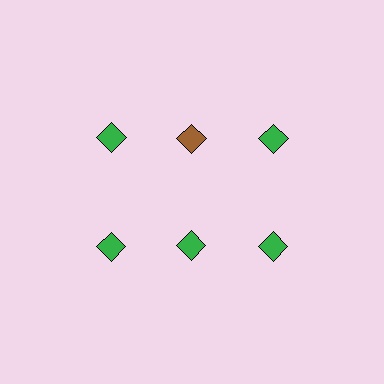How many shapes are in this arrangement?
There are 6 shapes arranged in a grid pattern.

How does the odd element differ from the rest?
It has a different color: brown instead of green.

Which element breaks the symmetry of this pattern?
The brown diamond in the top row, second from left column breaks the symmetry. All other shapes are green diamonds.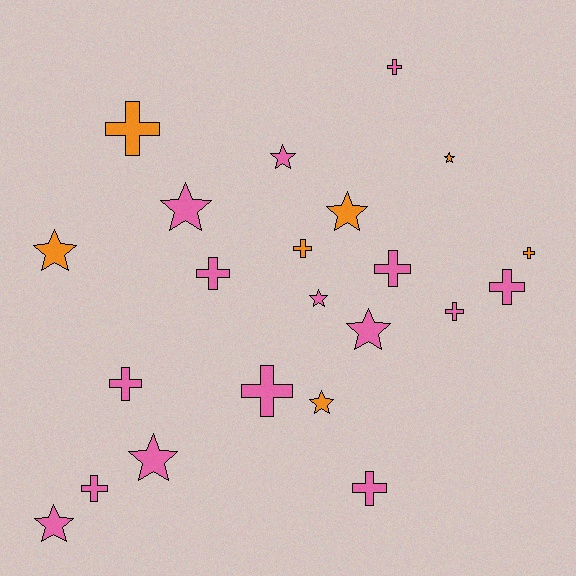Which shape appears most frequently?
Cross, with 12 objects.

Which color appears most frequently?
Pink, with 15 objects.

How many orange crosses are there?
There are 3 orange crosses.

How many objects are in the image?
There are 22 objects.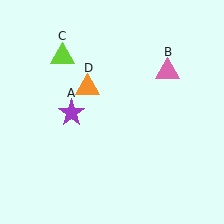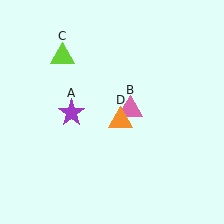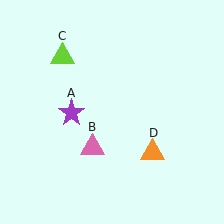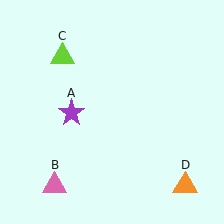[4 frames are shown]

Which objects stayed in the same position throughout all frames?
Purple star (object A) and lime triangle (object C) remained stationary.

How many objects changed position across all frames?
2 objects changed position: pink triangle (object B), orange triangle (object D).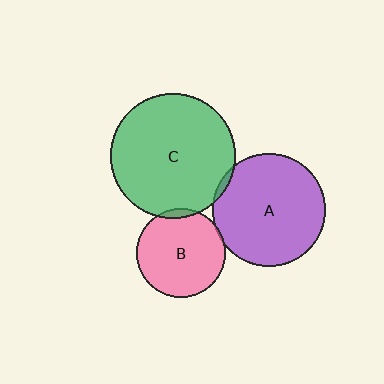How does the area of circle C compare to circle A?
Approximately 1.2 times.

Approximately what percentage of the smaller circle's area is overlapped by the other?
Approximately 5%.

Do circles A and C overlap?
Yes.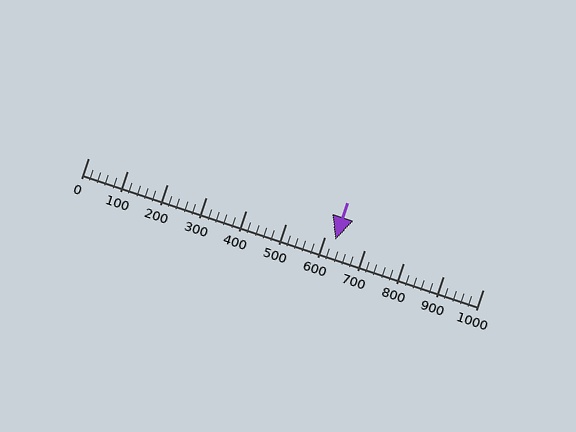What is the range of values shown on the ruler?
The ruler shows values from 0 to 1000.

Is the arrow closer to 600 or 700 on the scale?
The arrow is closer to 600.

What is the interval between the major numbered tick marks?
The major tick marks are spaced 100 units apart.